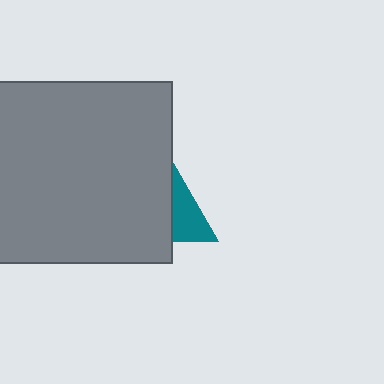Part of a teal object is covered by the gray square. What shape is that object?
It is a triangle.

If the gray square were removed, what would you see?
You would see the complete teal triangle.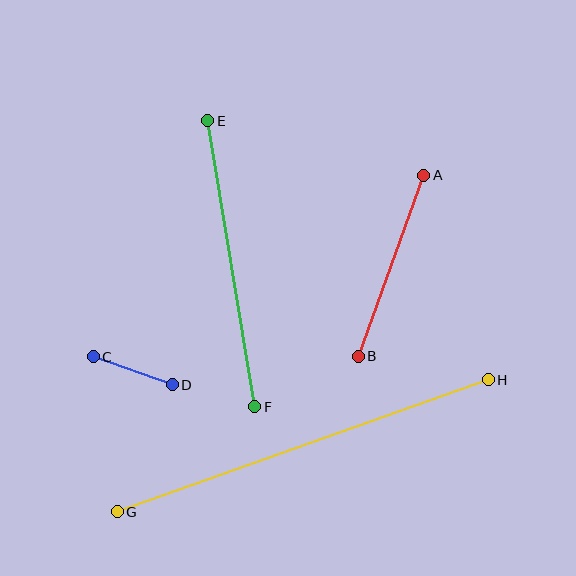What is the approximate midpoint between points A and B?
The midpoint is at approximately (391, 266) pixels.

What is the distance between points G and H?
The distance is approximately 394 pixels.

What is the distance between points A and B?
The distance is approximately 192 pixels.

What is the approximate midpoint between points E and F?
The midpoint is at approximately (231, 264) pixels.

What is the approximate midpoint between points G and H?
The midpoint is at approximately (303, 446) pixels.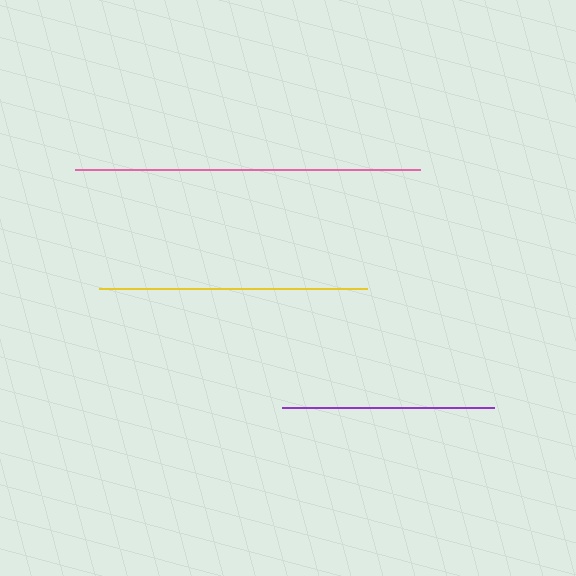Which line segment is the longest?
The pink line is the longest at approximately 345 pixels.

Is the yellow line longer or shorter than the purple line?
The yellow line is longer than the purple line.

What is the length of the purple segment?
The purple segment is approximately 212 pixels long.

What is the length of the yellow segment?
The yellow segment is approximately 268 pixels long.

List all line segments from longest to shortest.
From longest to shortest: pink, yellow, purple.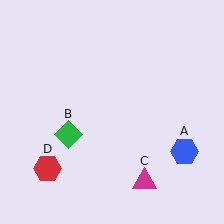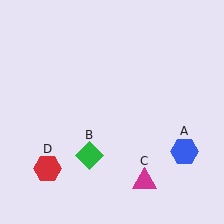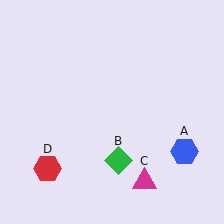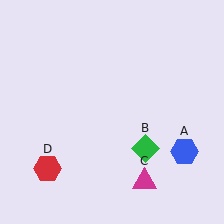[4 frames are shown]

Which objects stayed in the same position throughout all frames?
Blue hexagon (object A) and magenta triangle (object C) and red hexagon (object D) remained stationary.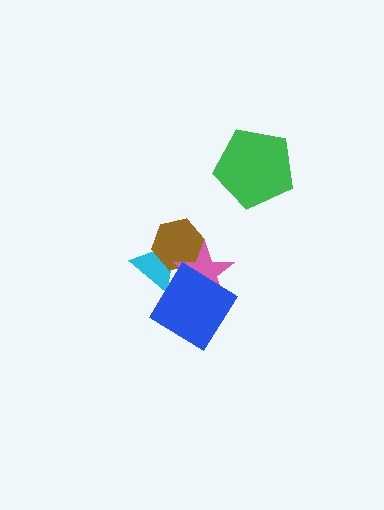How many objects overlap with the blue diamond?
3 objects overlap with the blue diamond.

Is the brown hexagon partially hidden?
Yes, it is partially covered by another shape.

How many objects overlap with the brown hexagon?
3 objects overlap with the brown hexagon.